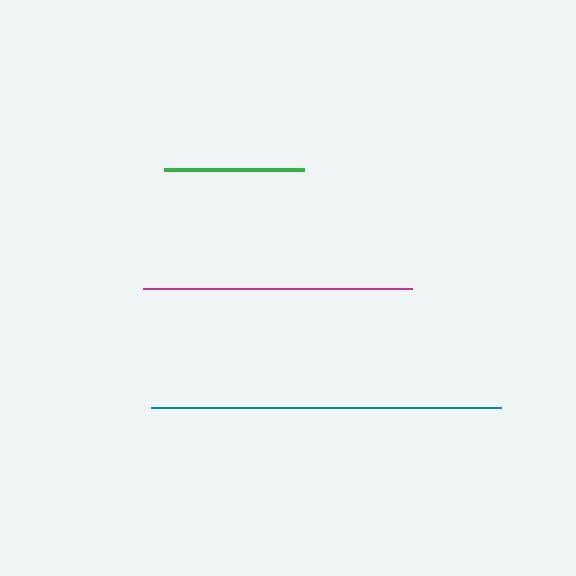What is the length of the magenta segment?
The magenta segment is approximately 269 pixels long.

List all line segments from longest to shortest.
From longest to shortest: teal, magenta, green.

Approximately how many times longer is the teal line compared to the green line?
The teal line is approximately 2.5 times the length of the green line.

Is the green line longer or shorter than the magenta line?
The magenta line is longer than the green line.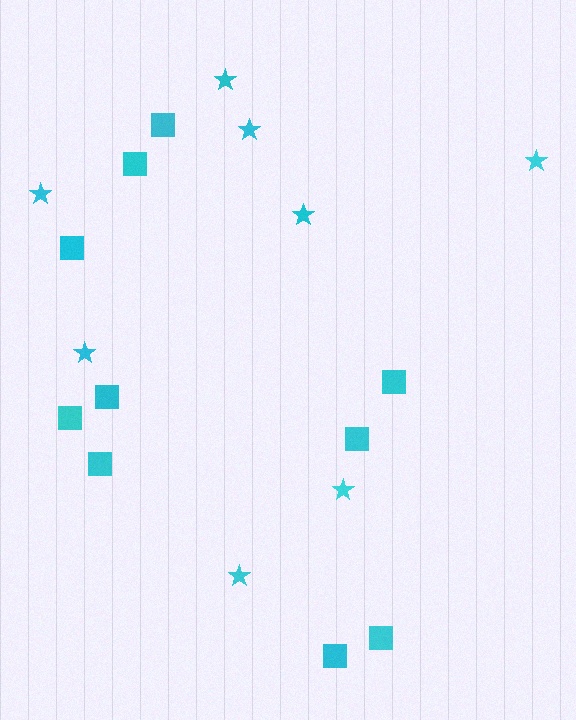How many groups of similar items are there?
There are 2 groups: one group of stars (8) and one group of squares (10).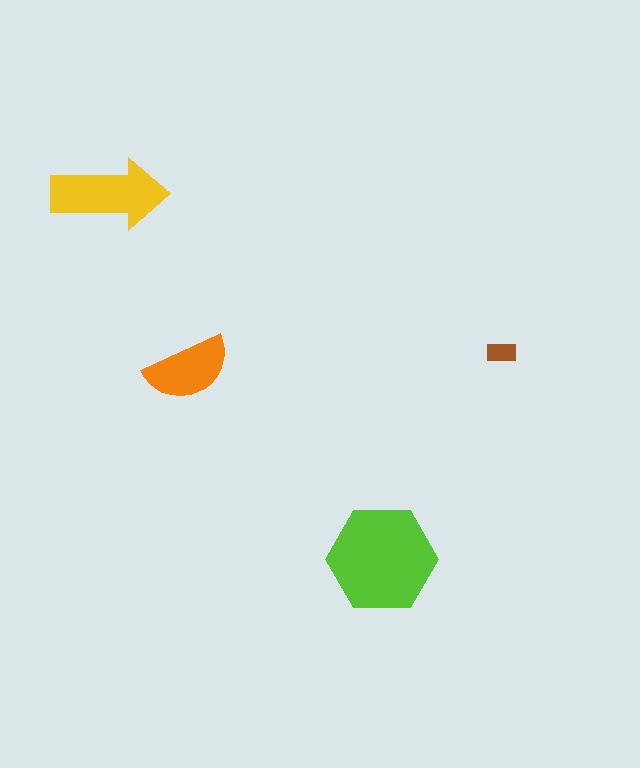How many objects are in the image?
There are 4 objects in the image.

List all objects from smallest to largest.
The brown rectangle, the orange semicircle, the yellow arrow, the lime hexagon.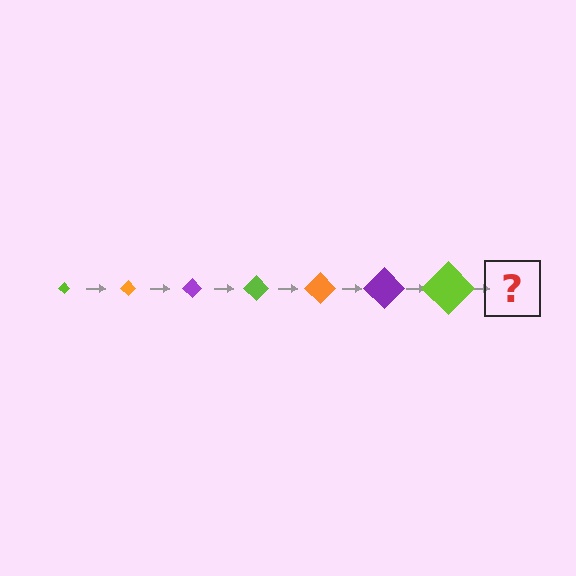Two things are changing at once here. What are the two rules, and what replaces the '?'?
The two rules are that the diamond grows larger each step and the color cycles through lime, orange, and purple. The '?' should be an orange diamond, larger than the previous one.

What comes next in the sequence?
The next element should be an orange diamond, larger than the previous one.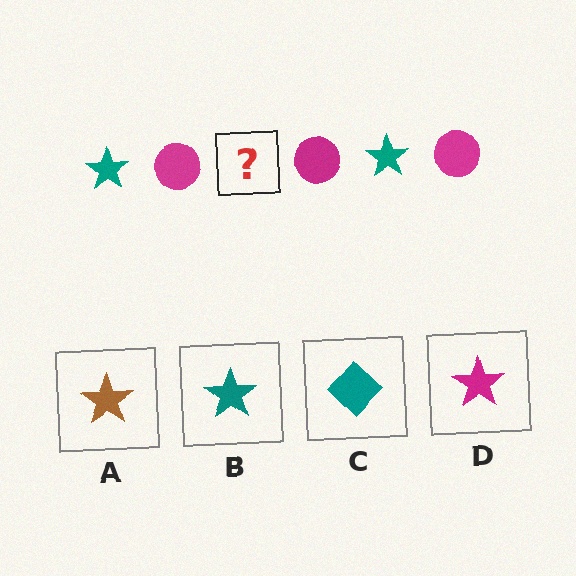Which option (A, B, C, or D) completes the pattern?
B.